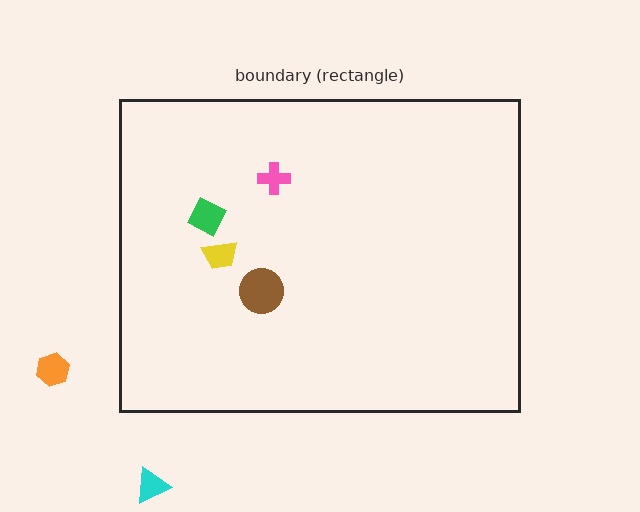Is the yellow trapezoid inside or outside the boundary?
Inside.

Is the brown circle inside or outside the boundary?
Inside.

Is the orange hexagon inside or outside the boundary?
Outside.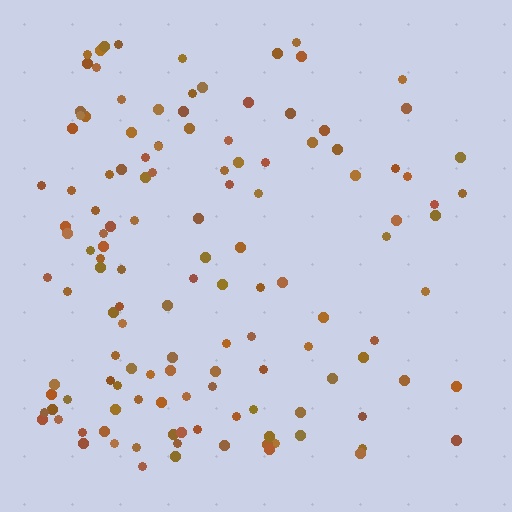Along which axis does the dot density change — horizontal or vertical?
Horizontal.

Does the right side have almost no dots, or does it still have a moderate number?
Still a moderate number, just noticeably fewer than the left.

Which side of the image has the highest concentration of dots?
The left.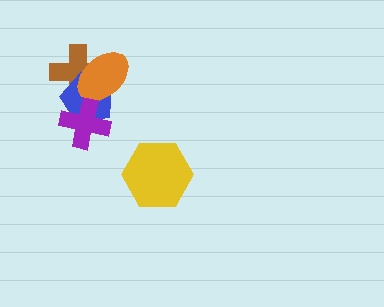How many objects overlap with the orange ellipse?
2 objects overlap with the orange ellipse.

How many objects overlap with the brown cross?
2 objects overlap with the brown cross.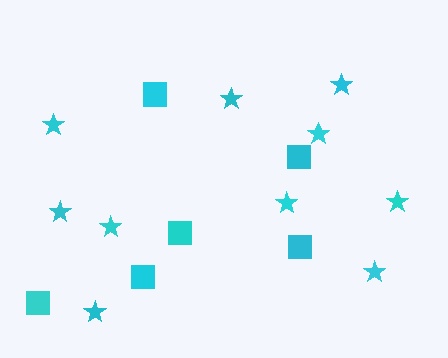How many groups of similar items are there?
There are 2 groups: one group of stars (10) and one group of squares (6).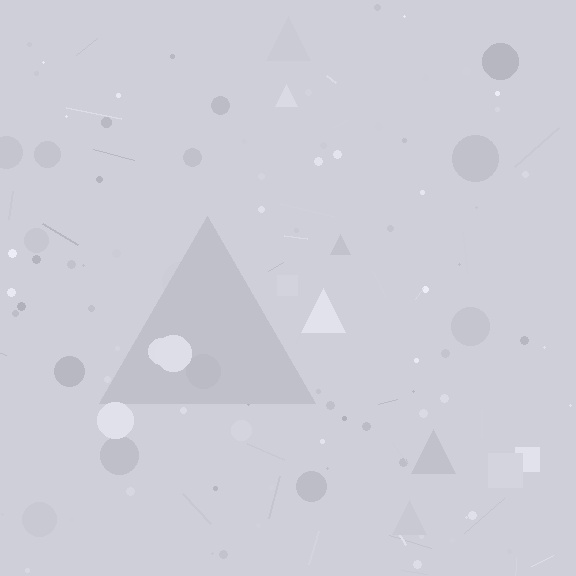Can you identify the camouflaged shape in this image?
The camouflaged shape is a triangle.